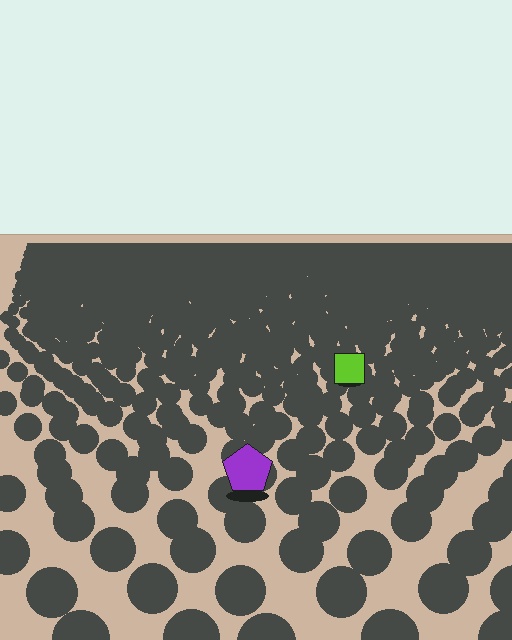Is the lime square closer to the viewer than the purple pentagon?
No. The purple pentagon is closer — you can tell from the texture gradient: the ground texture is coarser near it.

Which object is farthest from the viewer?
The lime square is farthest from the viewer. It appears smaller and the ground texture around it is denser.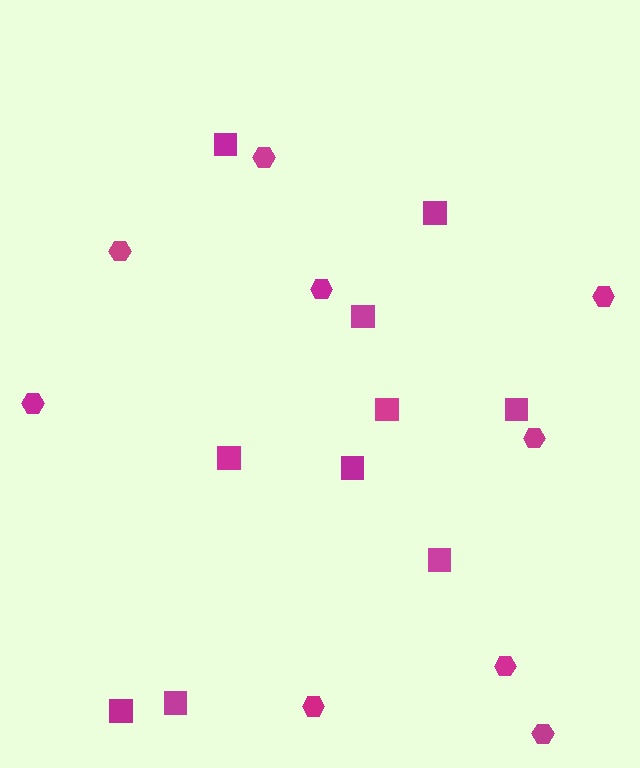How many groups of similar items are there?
There are 2 groups: one group of hexagons (9) and one group of squares (10).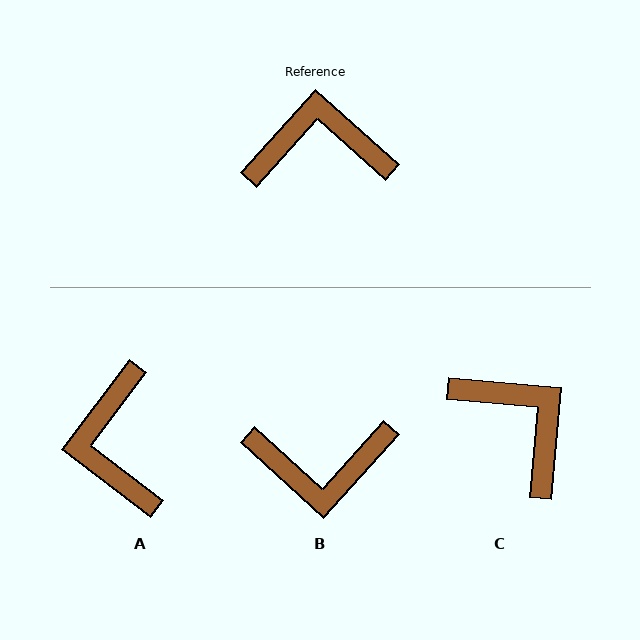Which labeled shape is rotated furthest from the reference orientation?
B, about 180 degrees away.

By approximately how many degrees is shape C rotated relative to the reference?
Approximately 53 degrees clockwise.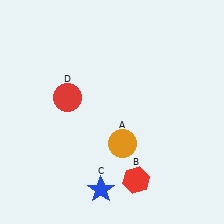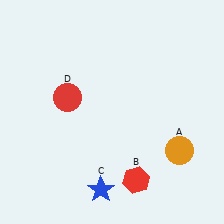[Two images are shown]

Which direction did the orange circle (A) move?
The orange circle (A) moved right.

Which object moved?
The orange circle (A) moved right.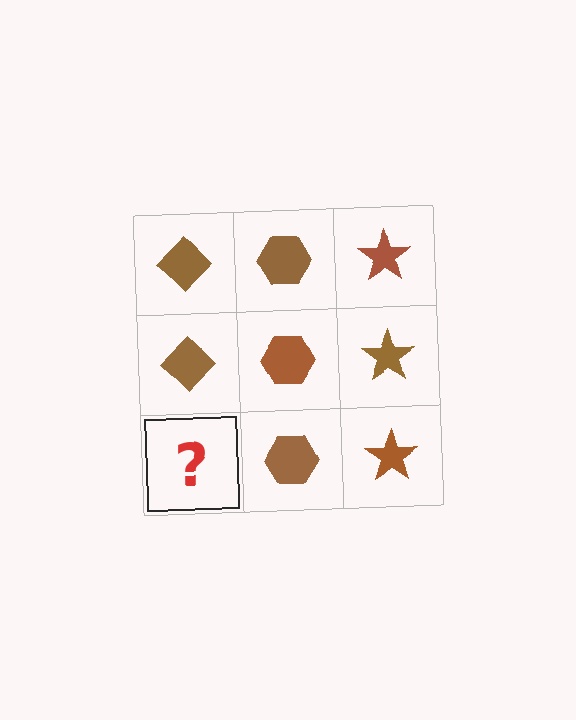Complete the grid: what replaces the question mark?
The question mark should be replaced with a brown diamond.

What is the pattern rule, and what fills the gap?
The rule is that each column has a consistent shape. The gap should be filled with a brown diamond.